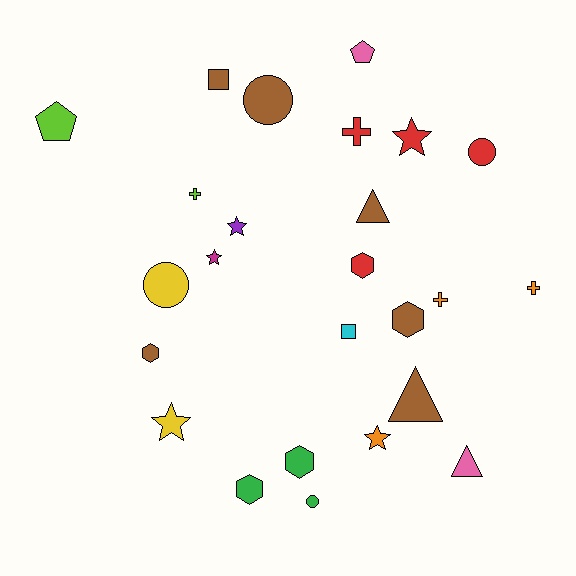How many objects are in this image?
There are 25 objects.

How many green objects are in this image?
There are 3 green objects.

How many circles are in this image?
There are 4 circles.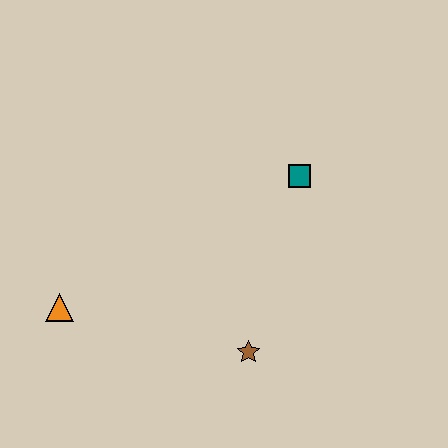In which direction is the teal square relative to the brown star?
The teal square is above the brown star.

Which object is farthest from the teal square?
The orange triangle is farthest from the teal square.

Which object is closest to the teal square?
The brown star is closest to the teal square.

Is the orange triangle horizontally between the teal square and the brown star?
No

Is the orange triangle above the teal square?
No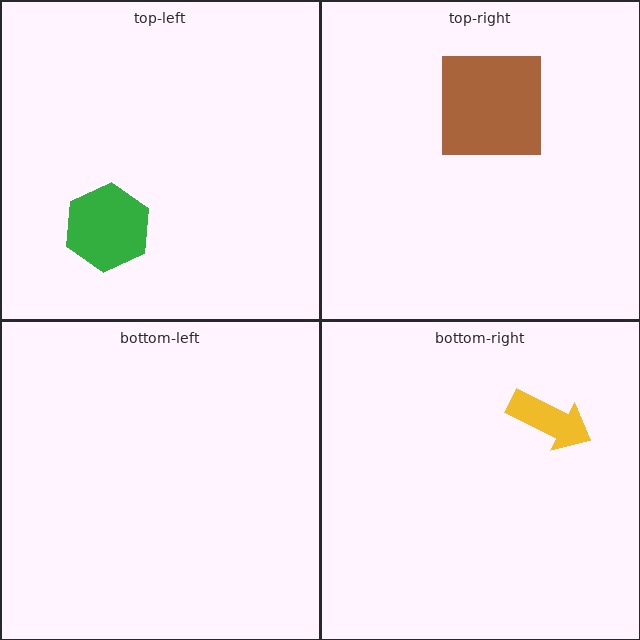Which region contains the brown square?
The top-right region.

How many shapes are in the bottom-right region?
1.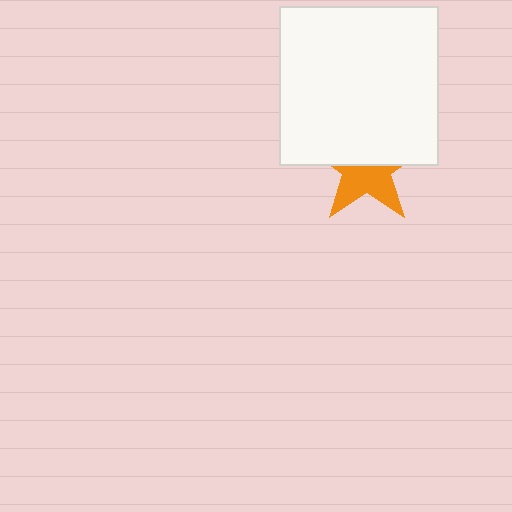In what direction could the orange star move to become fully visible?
The orange star could move down. That would shift it out from behind the white square entirely.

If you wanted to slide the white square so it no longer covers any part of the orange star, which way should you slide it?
Slide it up — that is the most direct way to separate the two shapes.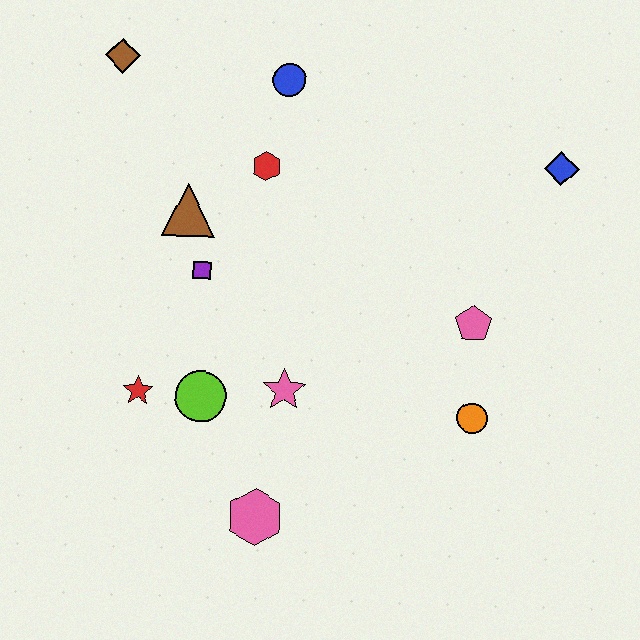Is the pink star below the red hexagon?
Yes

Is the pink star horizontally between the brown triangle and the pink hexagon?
No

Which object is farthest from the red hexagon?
The pink hexagon is farthest from the red hexagon.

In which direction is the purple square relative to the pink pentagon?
The purple square is to the left of the pink pentagon.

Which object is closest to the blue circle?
The red hexagon is closest to the blue circle.